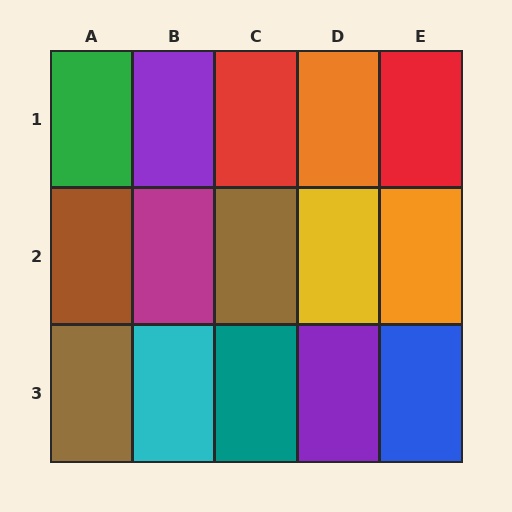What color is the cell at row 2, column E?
Orange.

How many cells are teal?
1 cell is teal.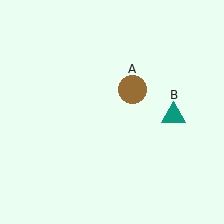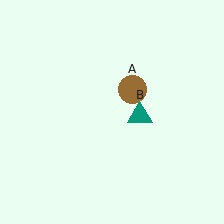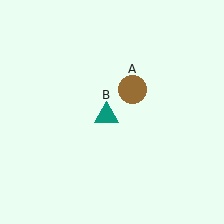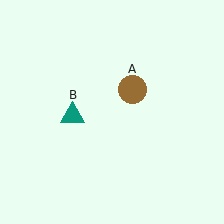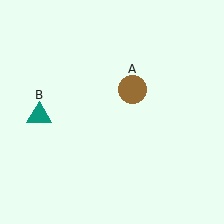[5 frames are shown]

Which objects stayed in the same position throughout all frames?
Brown circle (object A) remained stationary.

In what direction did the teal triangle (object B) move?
The teal triangle (object B) moved left.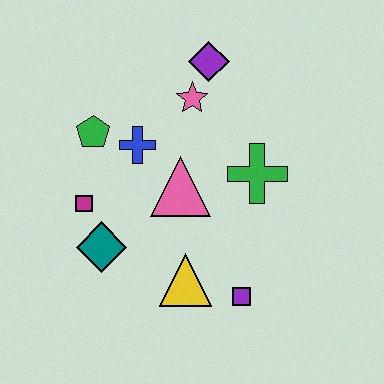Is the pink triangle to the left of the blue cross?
No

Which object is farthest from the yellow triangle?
The purple diamond is farthest from the yellow triangle.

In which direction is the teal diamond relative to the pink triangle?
The teal diamond is to the left of the pink triangle.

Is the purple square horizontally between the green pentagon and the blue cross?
No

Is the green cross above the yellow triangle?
Yes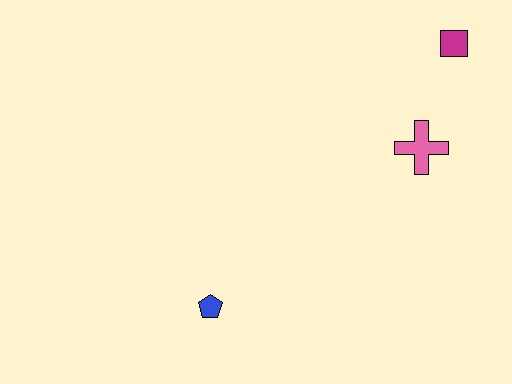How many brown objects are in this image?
There are no brown objects.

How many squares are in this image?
There is 1 square.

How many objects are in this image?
There are 3 objects.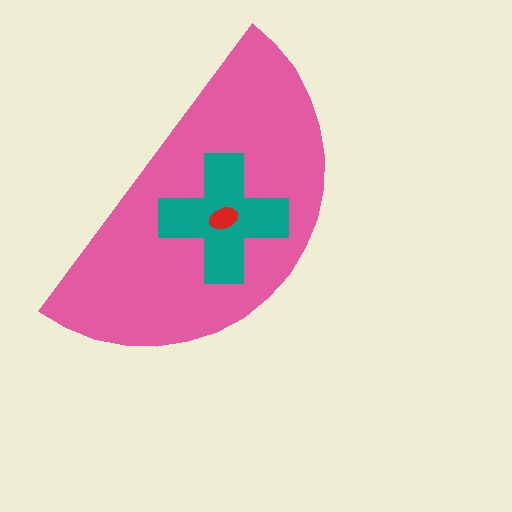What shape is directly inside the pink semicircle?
The teal cross.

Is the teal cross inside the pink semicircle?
Yes.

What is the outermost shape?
The pink semicircle.